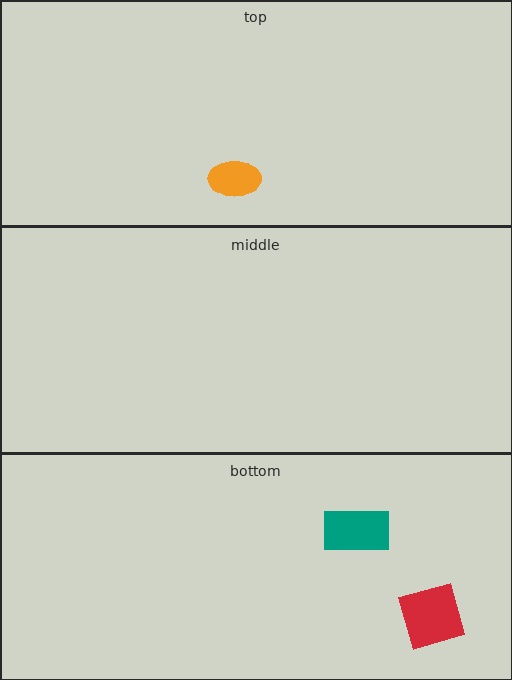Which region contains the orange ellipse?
The top region.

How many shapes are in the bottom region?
2.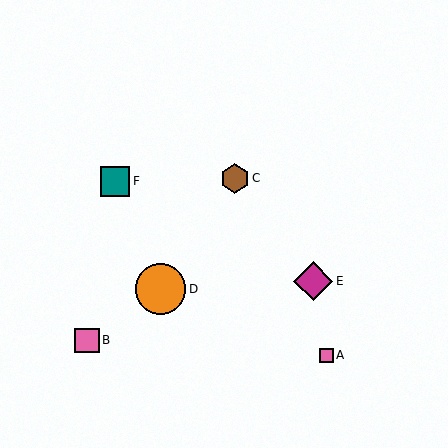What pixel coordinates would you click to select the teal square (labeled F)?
Click at (115, 181) to select the teal square F.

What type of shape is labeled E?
Shape E is a magenta diamond.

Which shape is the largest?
The orange circle (labeled D) is the largest.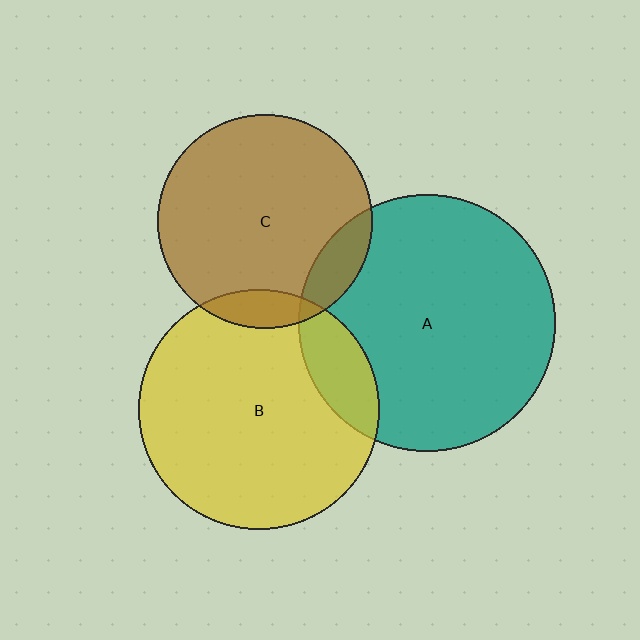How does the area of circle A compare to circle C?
Approximately 1.4 times.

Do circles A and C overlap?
Yes.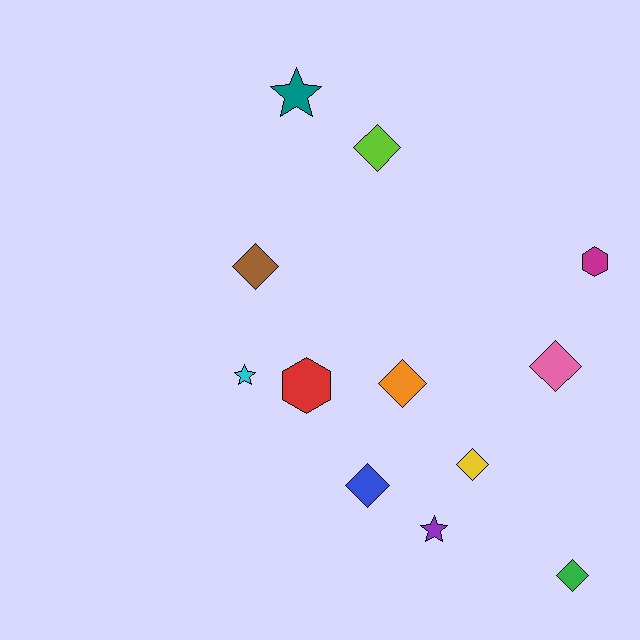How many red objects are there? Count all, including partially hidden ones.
There is 1 red object.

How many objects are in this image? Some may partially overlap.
There are 12 objects.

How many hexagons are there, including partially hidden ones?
There are 2 hexagons.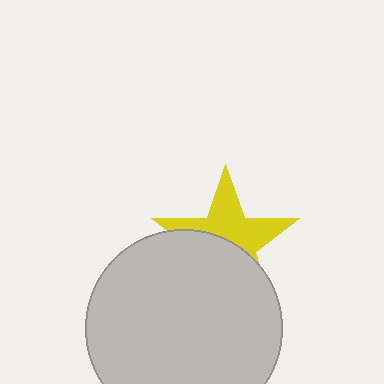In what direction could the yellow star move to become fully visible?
The yellow star could move up. That would shift it out from behind the light gray circle entirely.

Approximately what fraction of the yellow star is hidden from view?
Roughly 50% of the yellow star is hidden behind the light gray circle.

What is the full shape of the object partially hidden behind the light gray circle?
The partially hidden object is a yellow star.